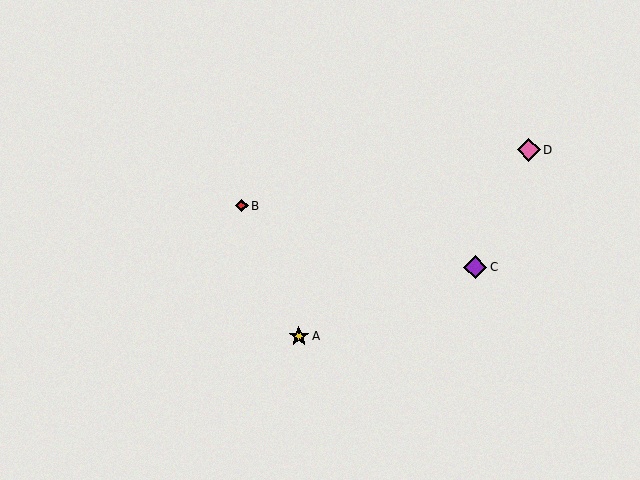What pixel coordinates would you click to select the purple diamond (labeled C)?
Click at (475, 267) to select the purple diamond C.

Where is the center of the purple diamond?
The center of the purple diamond is at (475, 267).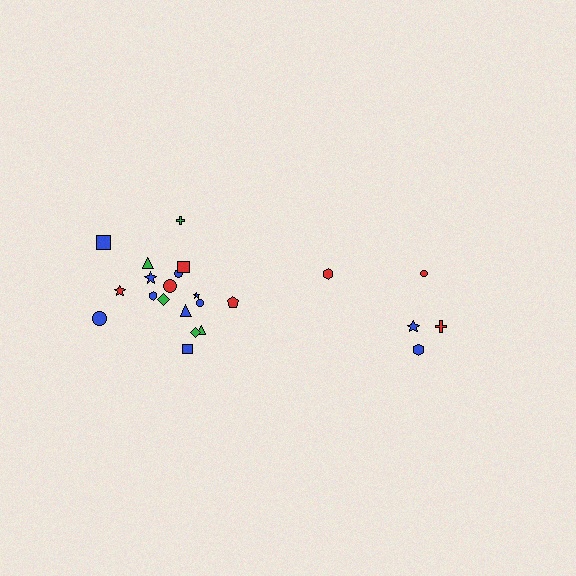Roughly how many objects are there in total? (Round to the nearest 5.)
Roughly 25 objects in total.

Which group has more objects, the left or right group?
The left group.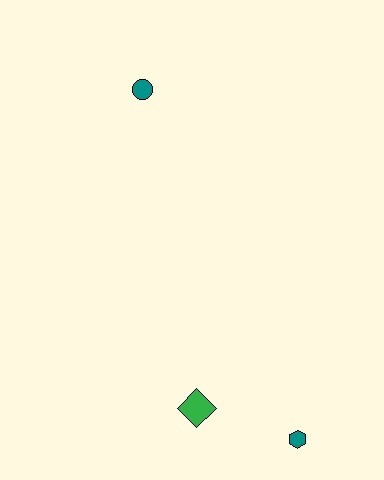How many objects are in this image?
There are 3 objects.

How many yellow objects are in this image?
There are no yellow objects.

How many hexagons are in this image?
There is 1 hexagon.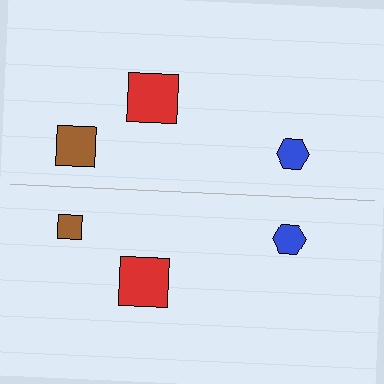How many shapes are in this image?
There are 6 shapes in this image.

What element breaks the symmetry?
The brown square on the bottom side has a different size than its mirror counterpart.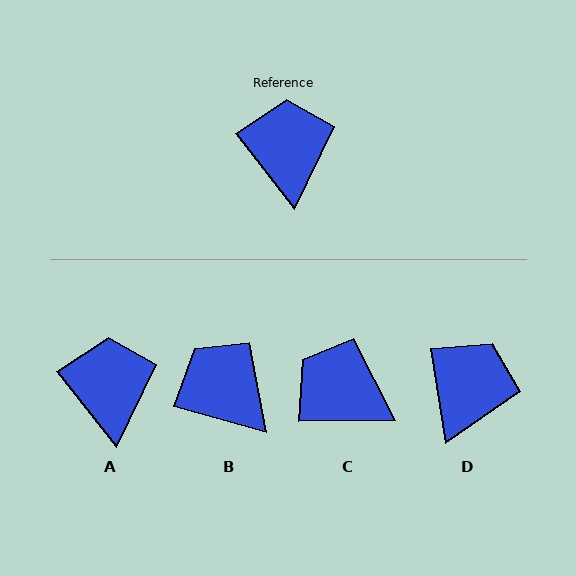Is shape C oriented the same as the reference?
No, it is off by about 52 degrees.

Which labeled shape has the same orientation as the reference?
A.